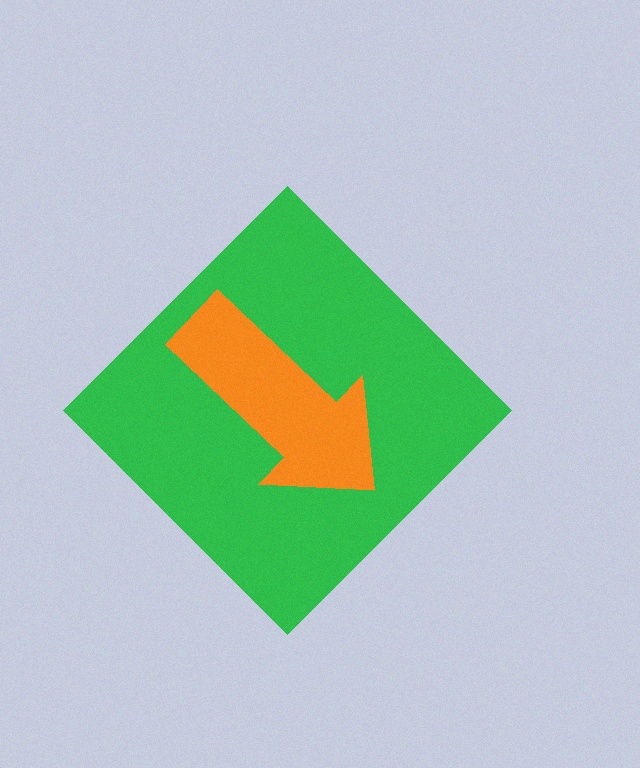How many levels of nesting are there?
2.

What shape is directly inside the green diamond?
The orange arrow.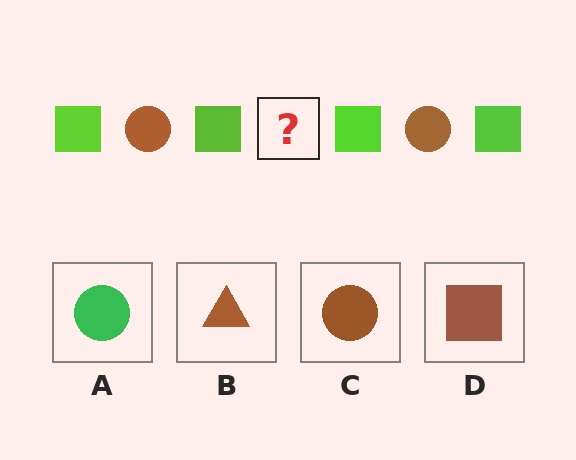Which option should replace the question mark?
Option C.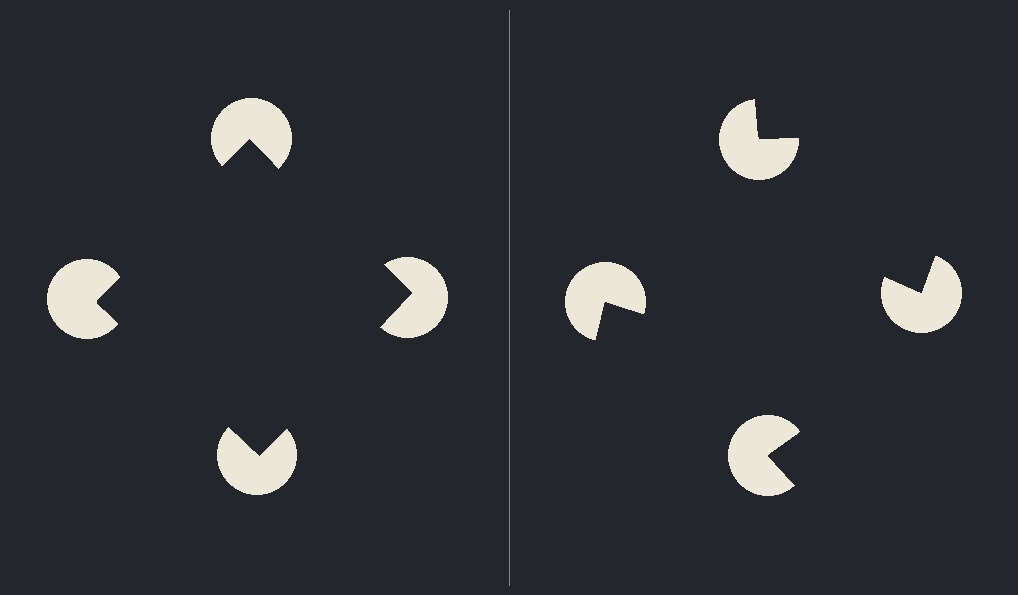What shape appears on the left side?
An illusory square.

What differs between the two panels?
The pac-man discs are positioned identically on both sides; only the wedge orientations differ. On the left they align to a square; on the right they are misaligned.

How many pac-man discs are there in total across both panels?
8 — 4 on each side.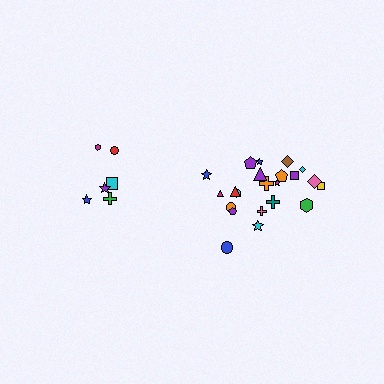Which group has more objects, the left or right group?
The right group.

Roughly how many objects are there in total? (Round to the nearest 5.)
Roughly 30 objects in total.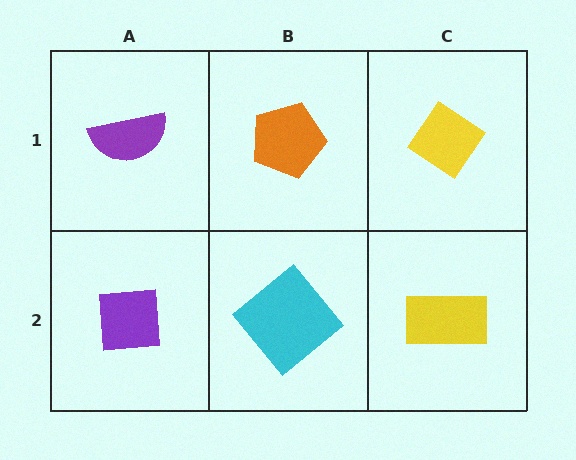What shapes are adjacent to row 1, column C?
A yellow rectangle (row 2, column C), an orange pentagon (row 1, column B).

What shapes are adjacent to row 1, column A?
A purple square (row 2, column A), an orange pentagon (row 1, column B).